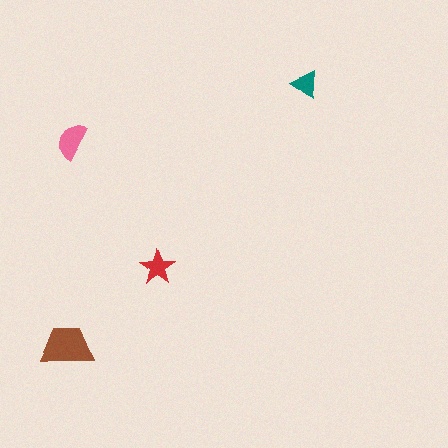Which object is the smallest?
The teal triangle.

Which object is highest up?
The teal triangle is topmost.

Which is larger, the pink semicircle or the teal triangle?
The pink semicircle.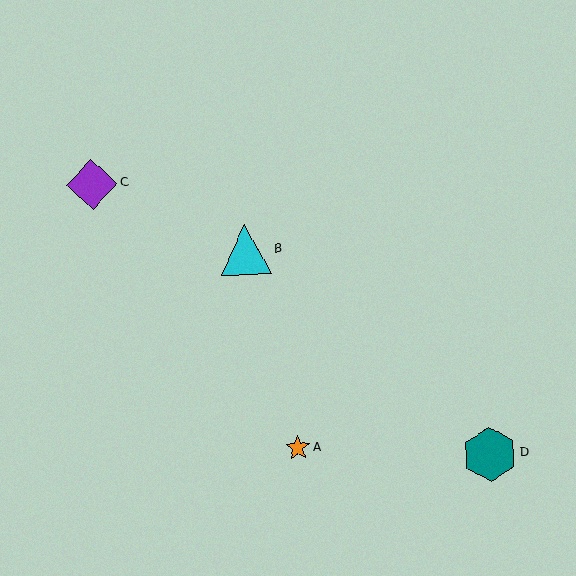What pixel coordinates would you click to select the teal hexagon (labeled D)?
Click at (490, 454) to select the teal hexagon D.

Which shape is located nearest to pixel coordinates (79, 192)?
The purple diamond (labeled C) at (92, 184) is nearest to that location.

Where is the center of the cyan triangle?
The center of the cyan triangle is at (246, 250).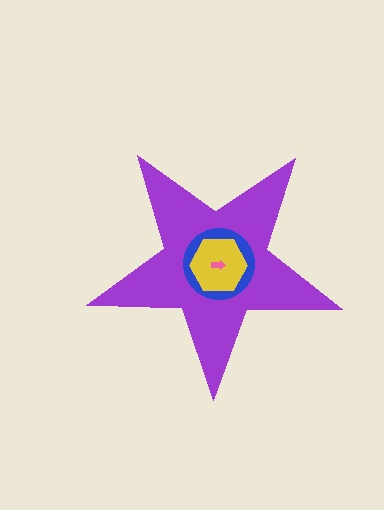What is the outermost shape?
The purple star.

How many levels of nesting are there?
4.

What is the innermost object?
The pink arrow.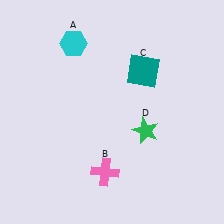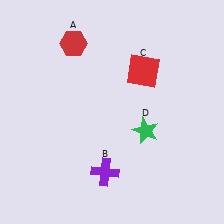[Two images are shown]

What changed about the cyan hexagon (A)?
In Image 1, A is cyan. In Image 2, it changed to red.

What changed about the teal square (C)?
In Image 1, C is teal. In Image 2, it changed to red.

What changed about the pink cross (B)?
In Image 1, B is pink. In Image 2, it changed to purple.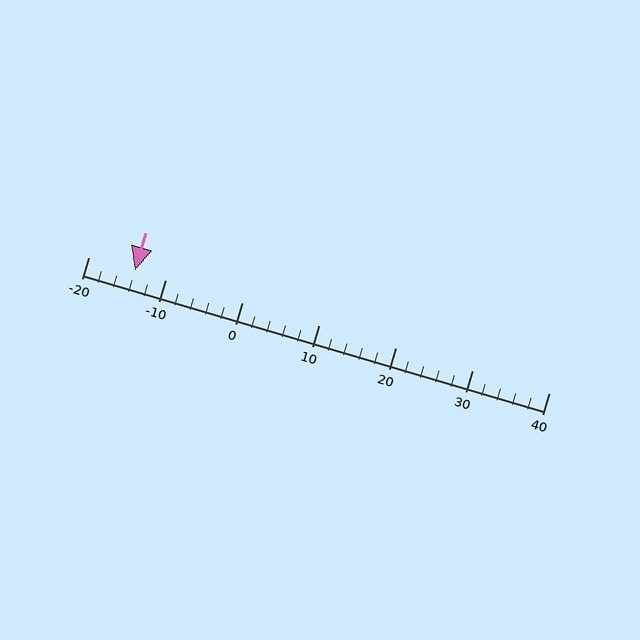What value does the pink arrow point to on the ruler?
The pink arrow points to approximately -14.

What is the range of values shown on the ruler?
The ruler shows values from -20 to 40.